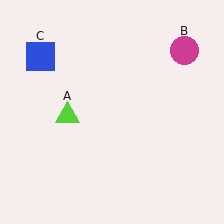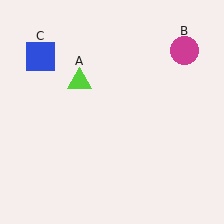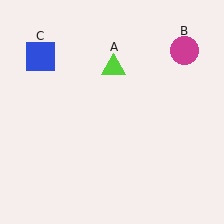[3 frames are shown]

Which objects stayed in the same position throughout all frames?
Magenta circle (object B) and blue square (object C) remained stationary.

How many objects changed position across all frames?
1 object changed position: lime triangle (object A).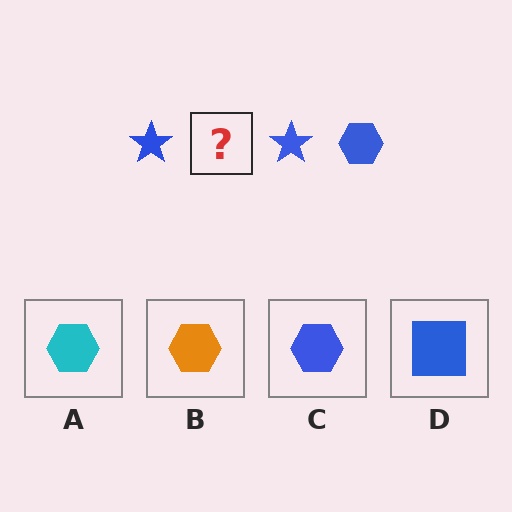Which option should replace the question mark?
Option C.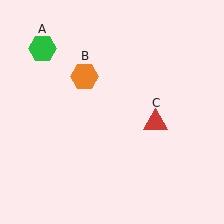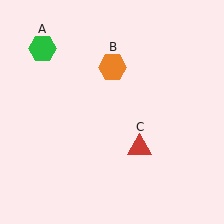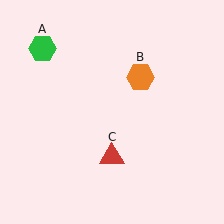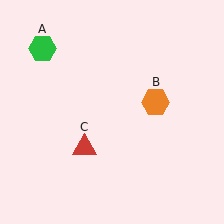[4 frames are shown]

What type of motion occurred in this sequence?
The orange hexagon (object B), red triangle (object C) rotated clockwise around the center of the scene.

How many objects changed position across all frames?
2 objects changed position: orange hexagon (object B), red triangle (object C).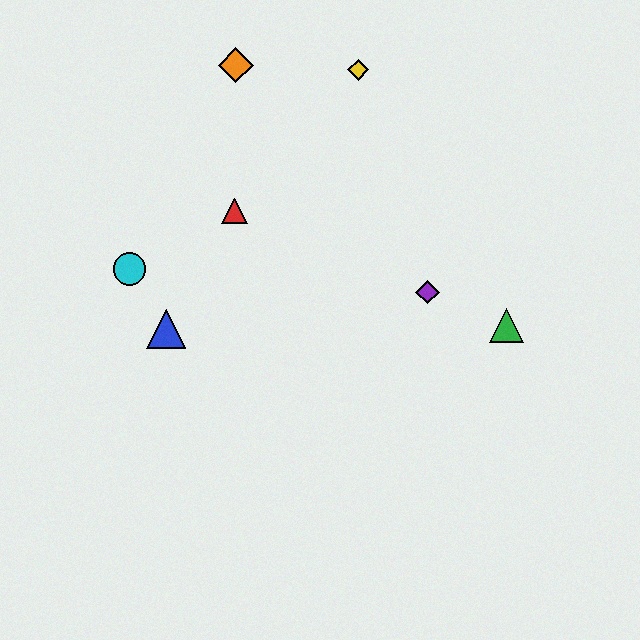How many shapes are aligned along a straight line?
3 shapes (the red triangle, the green triangle, the purple diamond) are aligned along a straight line.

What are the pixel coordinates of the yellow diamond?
The yellow diamond is at (358, 70).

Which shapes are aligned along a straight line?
The red triangle, the green triangle, the purple diamond are aligned along a straight line.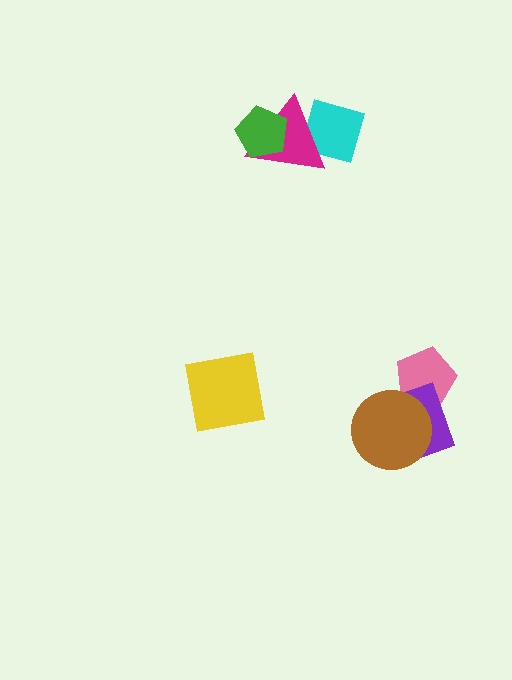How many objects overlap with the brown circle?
2 objects overlap with the brown circle.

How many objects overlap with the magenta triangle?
2 objects overlap with the magenta triangle.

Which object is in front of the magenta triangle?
The green pentagon is in front of the magenta triangle.